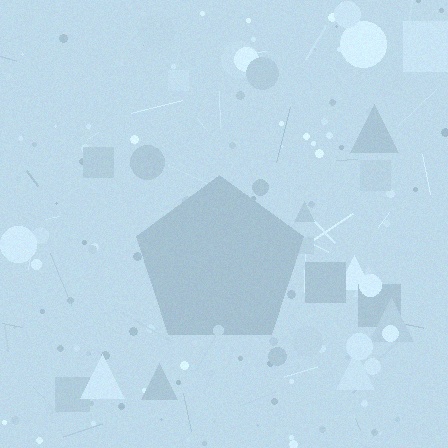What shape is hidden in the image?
A pentagon is hidden in the image.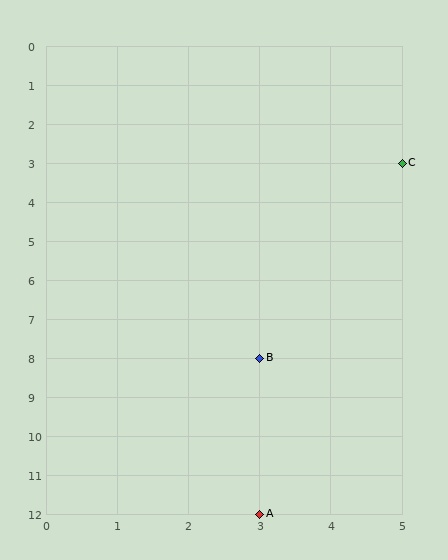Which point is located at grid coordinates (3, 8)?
Point B is at (3, 8).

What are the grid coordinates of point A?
Point A is at grid coordinates (3, 12).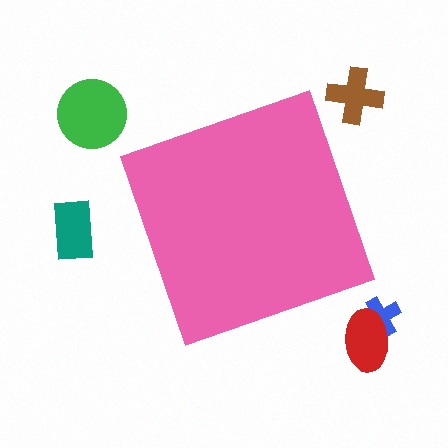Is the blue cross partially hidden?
No, the blue cross is fully visible.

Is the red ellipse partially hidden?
No, the red ellipse is fully visible.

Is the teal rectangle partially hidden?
No, the teal rectangle is fully visible.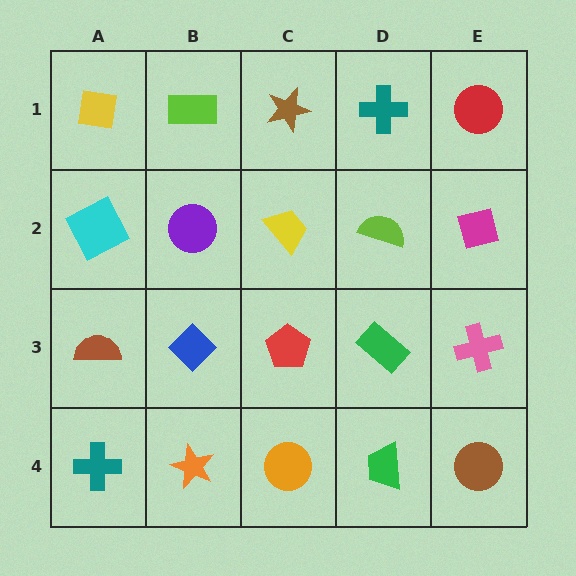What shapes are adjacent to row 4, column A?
A brown semicircle (row 3, column A), an orange star (row 4, column B).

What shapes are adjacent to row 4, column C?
A red pentagon (row 3, column C), an orange star (row 4, column B), a green trapezoid (row 4, column D).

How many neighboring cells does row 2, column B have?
4.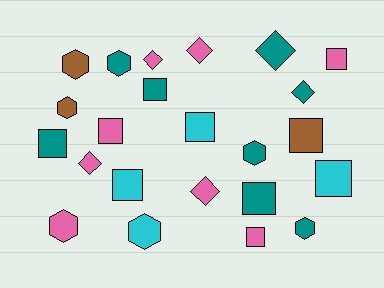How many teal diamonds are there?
There are 2 teal diamonds.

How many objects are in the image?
There are 23 objects.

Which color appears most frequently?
Pink, with 8 objects.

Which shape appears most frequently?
Square, with 10 objects.